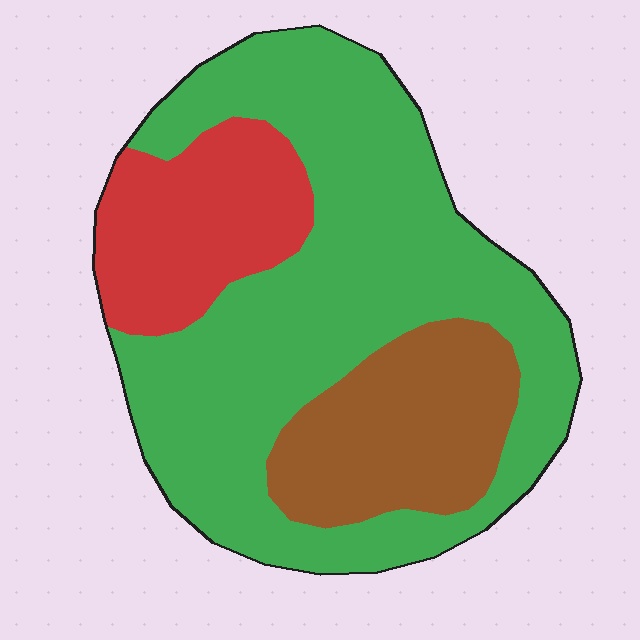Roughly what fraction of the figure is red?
Red covers 18% of the figure.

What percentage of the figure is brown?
Brown takes up between a sixth and a third of the figure.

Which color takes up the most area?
Green, at roughly 60%.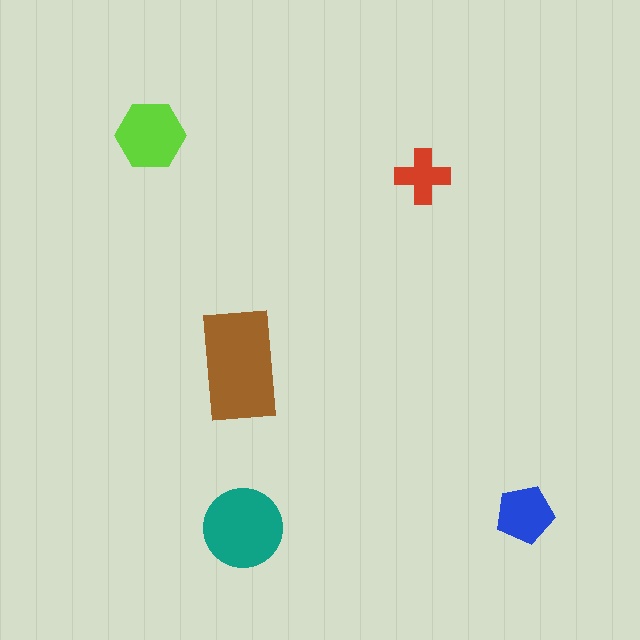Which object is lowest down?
The teal circle is bottommost.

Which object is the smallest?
The red cross.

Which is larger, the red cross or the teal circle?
The teal circle.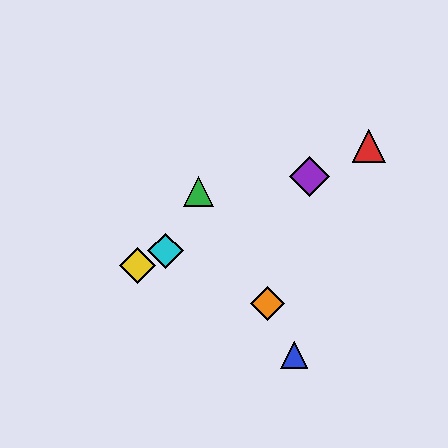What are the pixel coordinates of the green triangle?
The green triangle is at (199, 191).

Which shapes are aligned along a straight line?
The red triangle, the yellow diamond, the purple diamond, the cyan diamond are aligned along a straight line.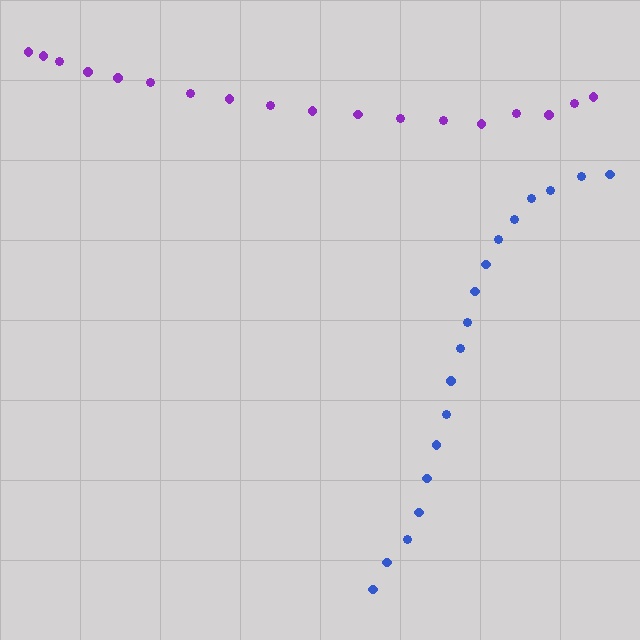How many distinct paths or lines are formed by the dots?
There are 2 distinct paths.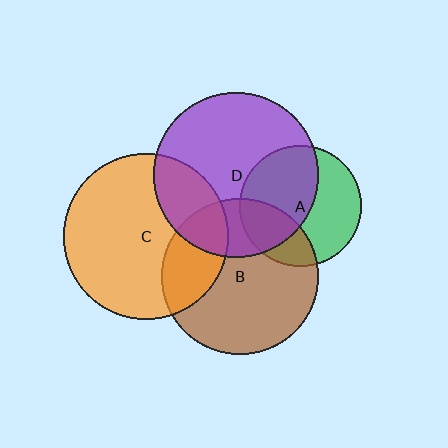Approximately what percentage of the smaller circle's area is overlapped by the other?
Approximately 55%.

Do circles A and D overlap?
Yes.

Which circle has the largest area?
Circle C (orange).